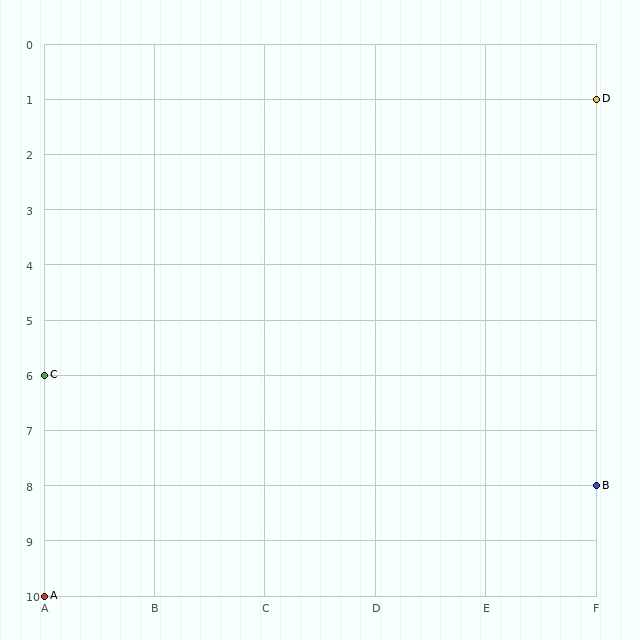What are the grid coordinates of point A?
Point A is at grid coordinates (A, 10).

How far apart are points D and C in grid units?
Points D and C are 5 columns and 5 rows apart (about 7.1 grid units diagonally).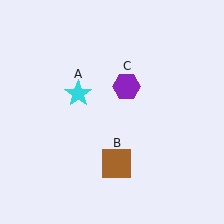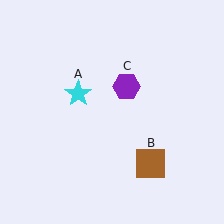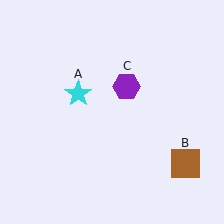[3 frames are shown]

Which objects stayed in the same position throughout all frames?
Cyan star (object A) and purple hexagon (object C) remained stationary.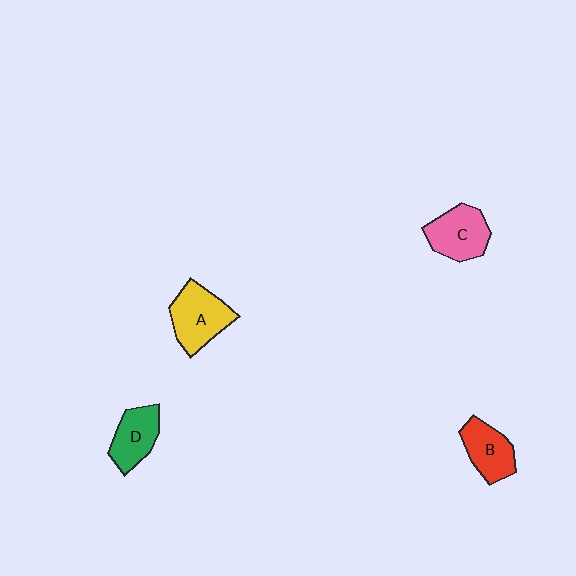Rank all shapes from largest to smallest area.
From largest to smallest: A (yellow), C (pink), B (red), D (green).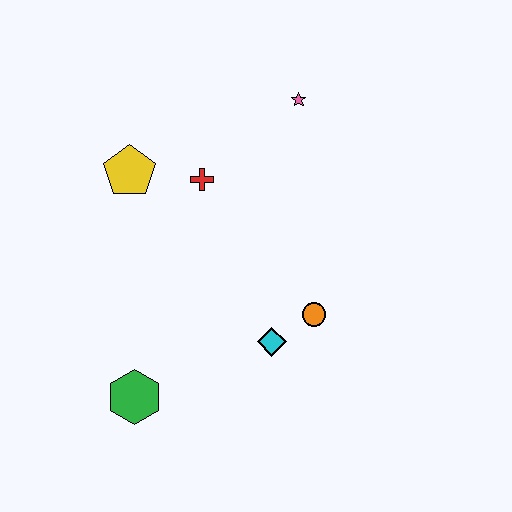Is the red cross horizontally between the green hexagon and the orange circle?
Yes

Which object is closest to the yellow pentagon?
The red cross is closest to the yellow pentagon.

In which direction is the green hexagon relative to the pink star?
The green hexagon is below the pink star.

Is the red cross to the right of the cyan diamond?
No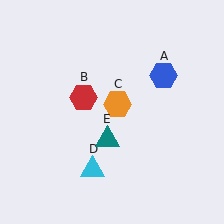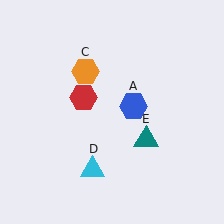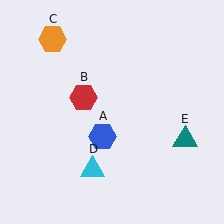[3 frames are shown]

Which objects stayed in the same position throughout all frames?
Red hexagon (object B) and cyan triangle (object D) remained stationary.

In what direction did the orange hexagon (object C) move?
The orange hexagon (object C) moved up and to the left.